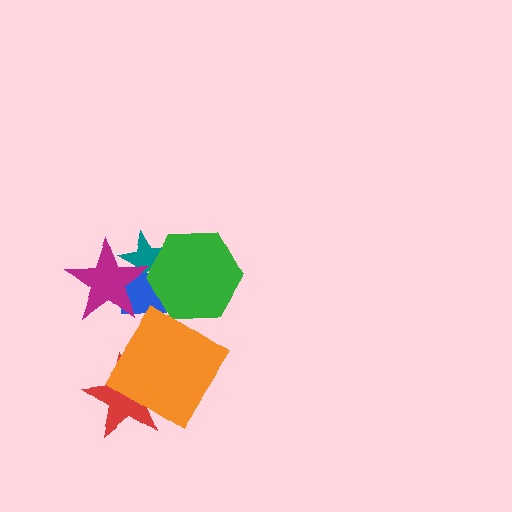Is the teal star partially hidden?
Yes, it is partially covered by another shape.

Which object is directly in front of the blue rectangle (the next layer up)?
The magenta star is directly in front of the blue rectangle.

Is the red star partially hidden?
Yes, it is partially covered by another shape.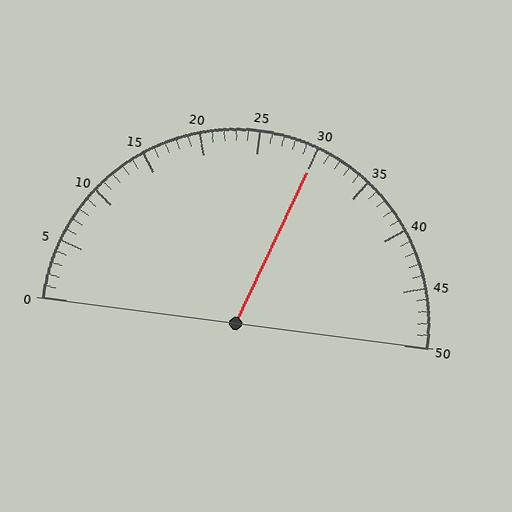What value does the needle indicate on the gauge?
The needle indicates approximately 30.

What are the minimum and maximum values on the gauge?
The gauge ranges from 0 to 50.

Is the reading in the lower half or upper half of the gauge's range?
The reading is in the upper half of the range (0 to 50).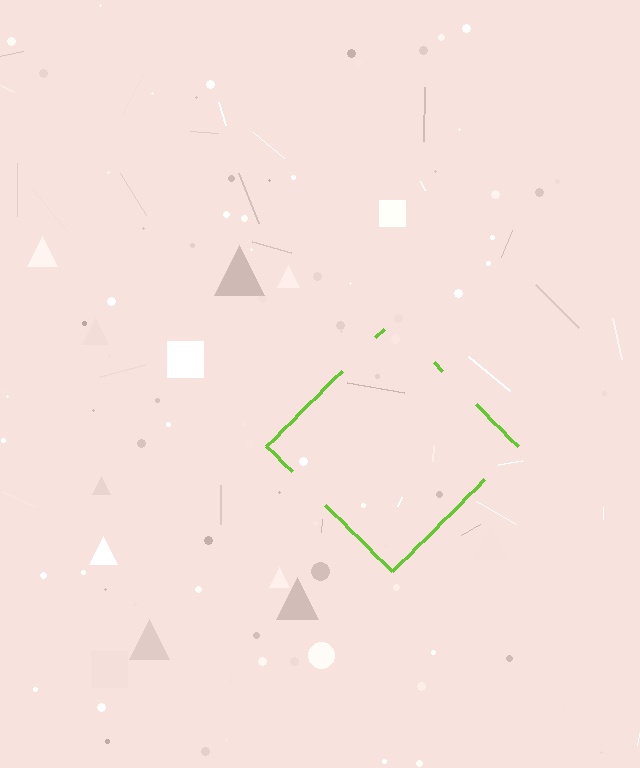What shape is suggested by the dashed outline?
The dashed outline suggests a diamond.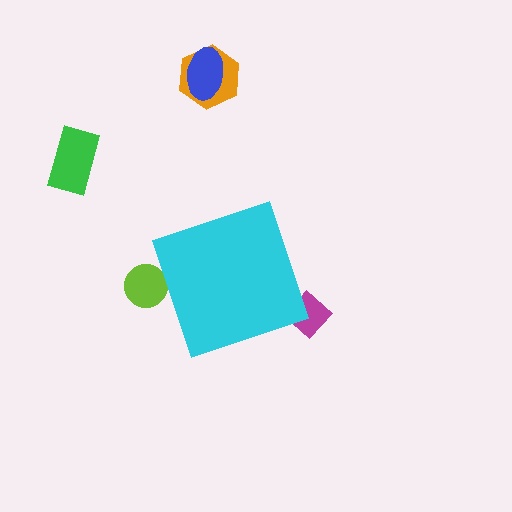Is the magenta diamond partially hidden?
Yes, the magenta diamond is partially hidden behind the cyan diamond.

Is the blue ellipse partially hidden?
No, the blue ellipse is fully visible.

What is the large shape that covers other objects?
A cyan diamond.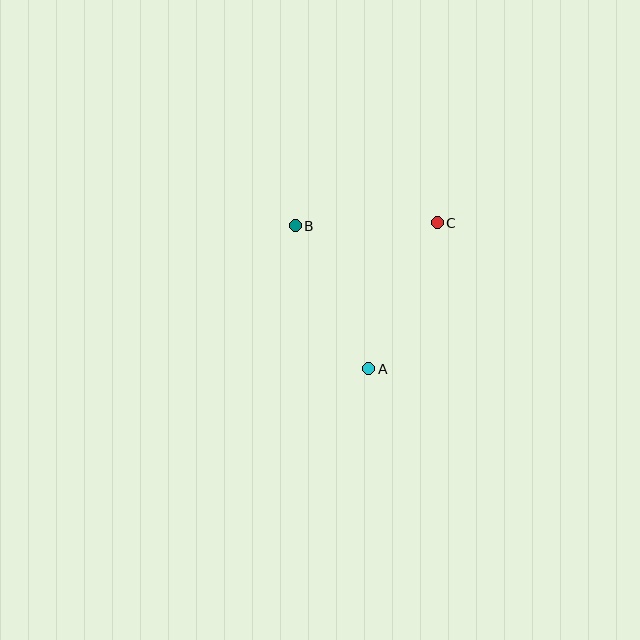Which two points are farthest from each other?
Points A and C are farthest from each other.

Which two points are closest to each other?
Points B and C are closest to each other.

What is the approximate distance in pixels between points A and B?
The distance between A and B is approximately 161 pixels.